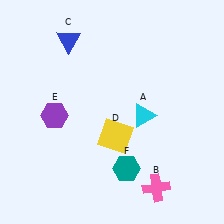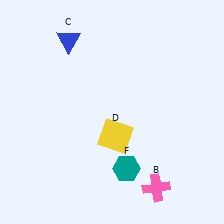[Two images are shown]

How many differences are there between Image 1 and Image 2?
There are 2 differences between the two images.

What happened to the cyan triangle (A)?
The cyan triangle (A) was removed in Image 2. It was in the bottom-right area of Image 1.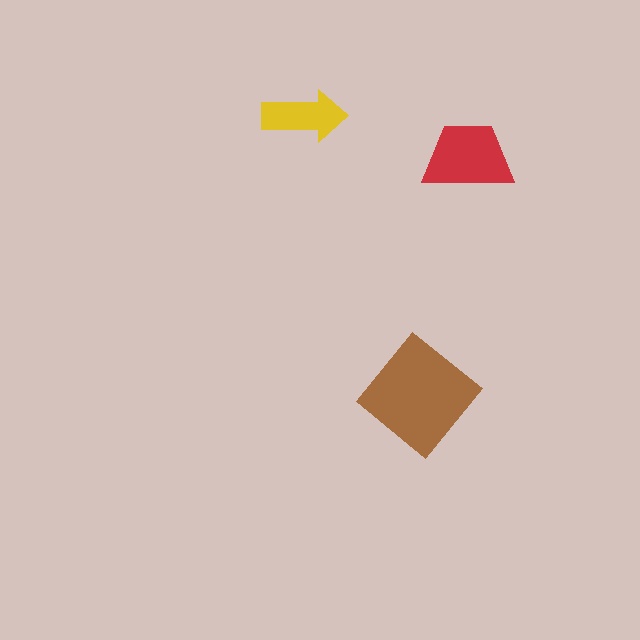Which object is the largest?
The brown diamond.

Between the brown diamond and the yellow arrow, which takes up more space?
The brown diamond.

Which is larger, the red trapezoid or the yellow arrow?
The red trapezoid.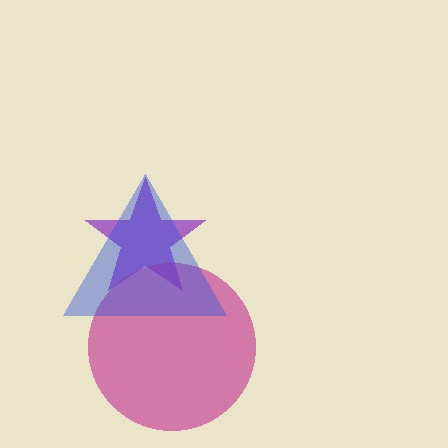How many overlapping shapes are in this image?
There are 3 overlapping shapes in the image.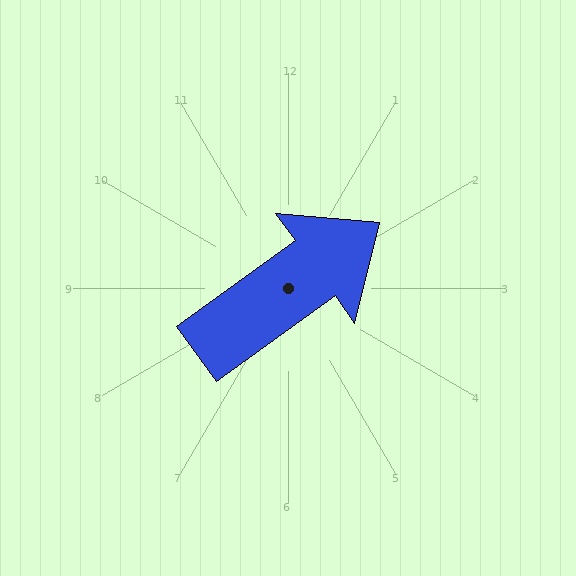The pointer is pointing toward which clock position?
Roughly 2 o'clock.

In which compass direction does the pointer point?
Northeast.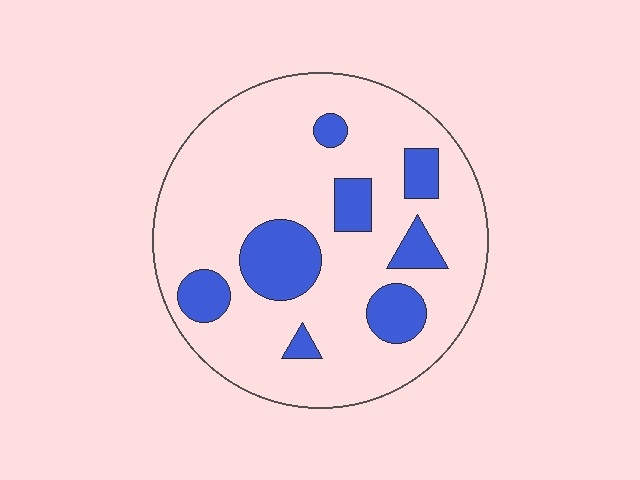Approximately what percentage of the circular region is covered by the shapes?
Approximately 20%.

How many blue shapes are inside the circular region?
8.